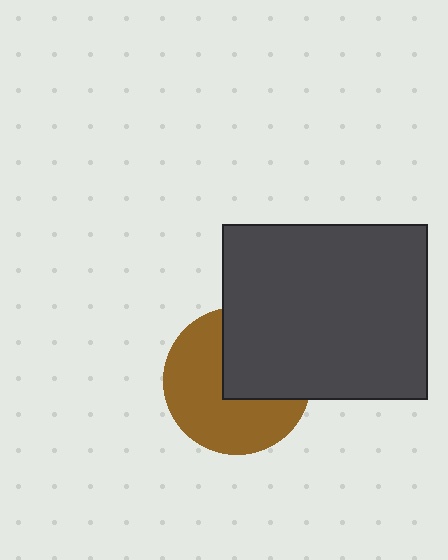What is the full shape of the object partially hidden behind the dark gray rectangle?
The partially hidden object is a brown circle.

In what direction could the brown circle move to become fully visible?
The brown circle could move toward the lower-left. That would shift it out from behind the dark gray rectangle entirely.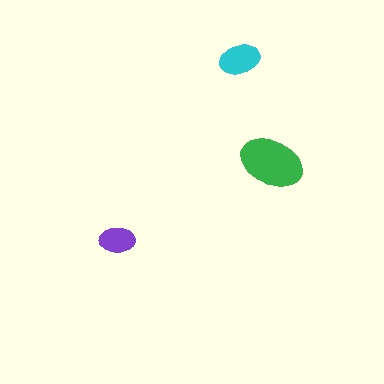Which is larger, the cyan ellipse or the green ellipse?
The green one.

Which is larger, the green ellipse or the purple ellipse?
The green one.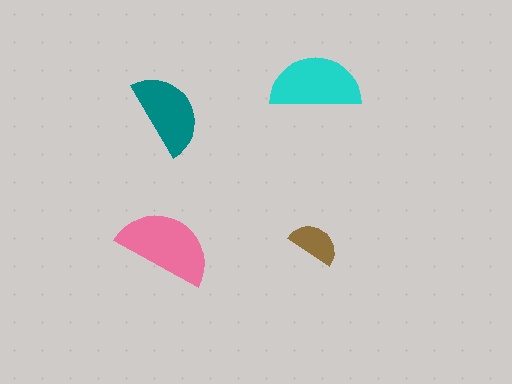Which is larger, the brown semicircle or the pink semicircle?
The pink one.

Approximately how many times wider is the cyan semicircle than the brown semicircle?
About 2 times wider.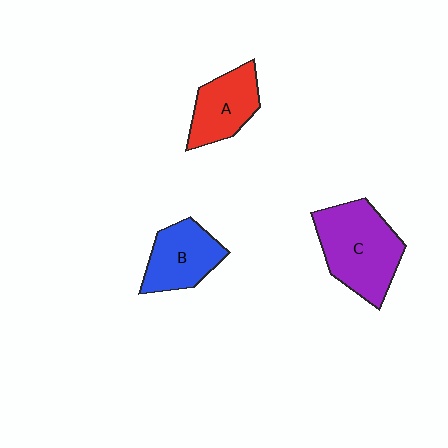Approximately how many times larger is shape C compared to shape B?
Approximately 1.5 times.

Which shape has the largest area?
Shape C (purple).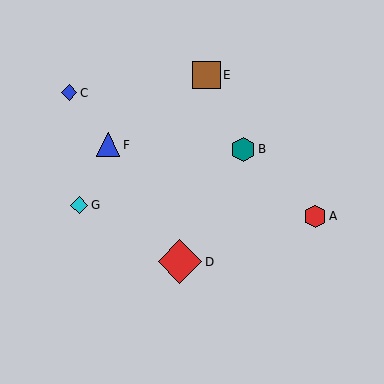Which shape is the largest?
The red diamond (labeled D) is the largest.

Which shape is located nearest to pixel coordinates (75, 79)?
The blue diamond (labeled C) at (69, 93) is nearest to that location.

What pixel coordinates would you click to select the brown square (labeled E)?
Click at (207, 75) to select the brown square E.